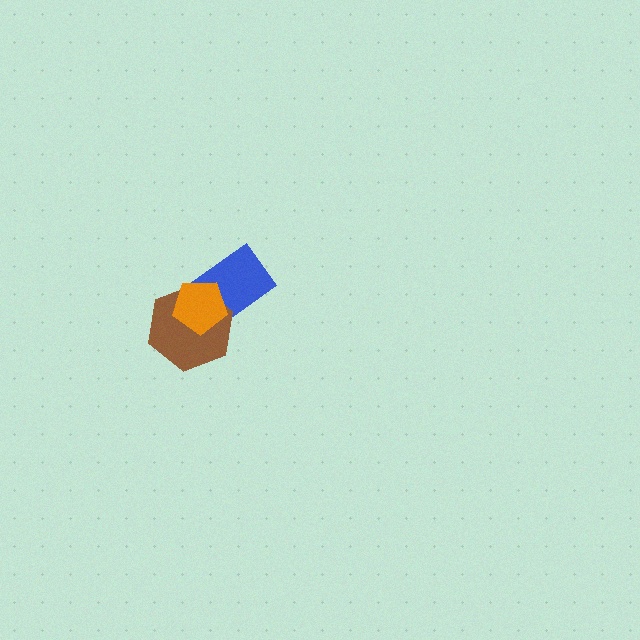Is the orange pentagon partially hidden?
No, no other shape covers it.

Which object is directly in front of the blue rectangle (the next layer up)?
The brown hexagon is directly in front of the blue rectangle.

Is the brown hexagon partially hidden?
Yes, it is partially covered by another shape.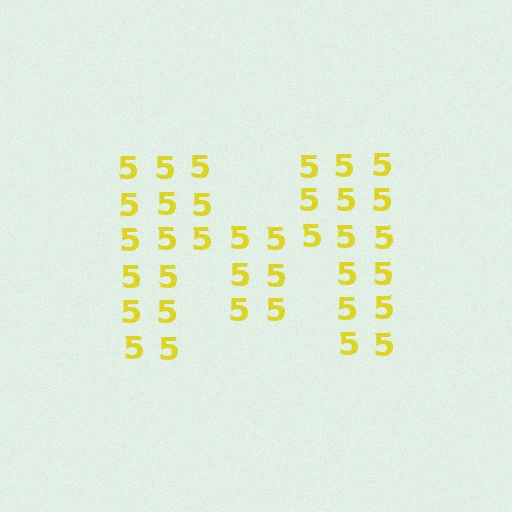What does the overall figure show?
The overall figure shows the letter M.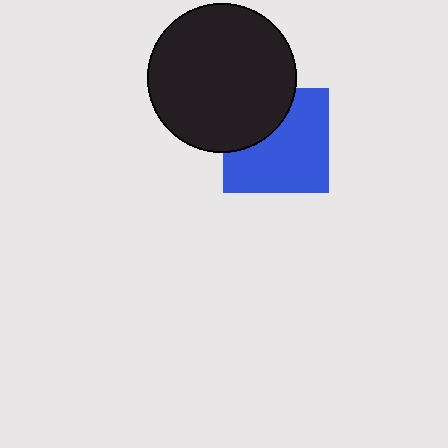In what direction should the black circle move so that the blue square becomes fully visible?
The black circle should move toward the upper-left. That is the shortest direction to clear the overlap and leave the blue square fully visible.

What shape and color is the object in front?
The object in front is a black circle.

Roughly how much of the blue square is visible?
Most of it is visible (roughly 68%).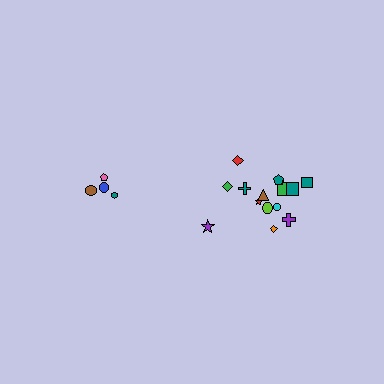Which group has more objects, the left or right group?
The right group.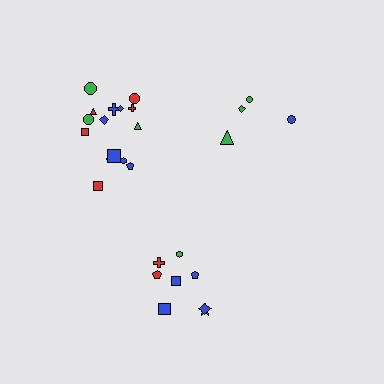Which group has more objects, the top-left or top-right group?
The top-left group.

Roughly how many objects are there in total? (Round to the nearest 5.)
Roughly 25 objects in total.